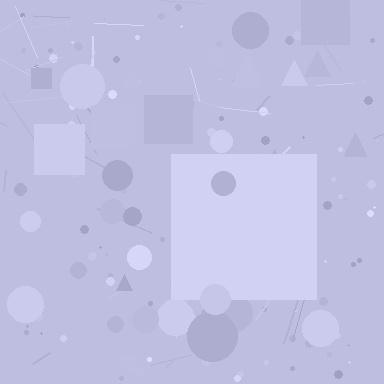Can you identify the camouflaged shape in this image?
The camouflaged shape is a square.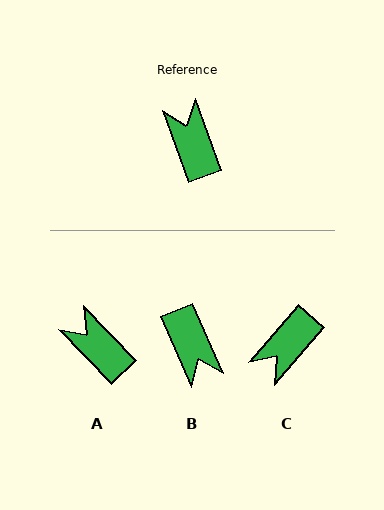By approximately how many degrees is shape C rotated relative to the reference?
Approximately 119 degrees counter-clockwise.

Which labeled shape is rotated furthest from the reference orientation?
B, about 177 degrees away.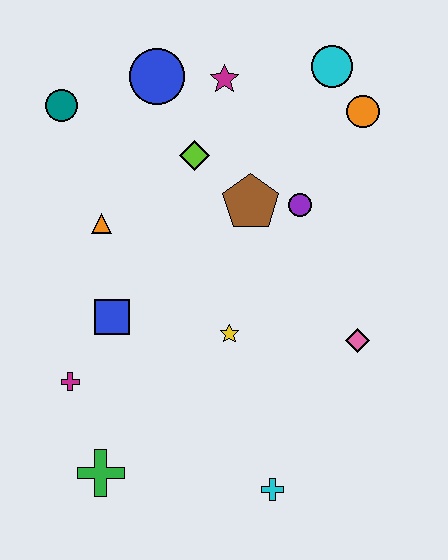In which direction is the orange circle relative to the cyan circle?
The orange circle is below the cyan circle.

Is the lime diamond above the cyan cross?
Yes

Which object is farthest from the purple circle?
The green cross is farthest from the purple circle.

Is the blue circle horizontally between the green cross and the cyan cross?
Yes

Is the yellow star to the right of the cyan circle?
No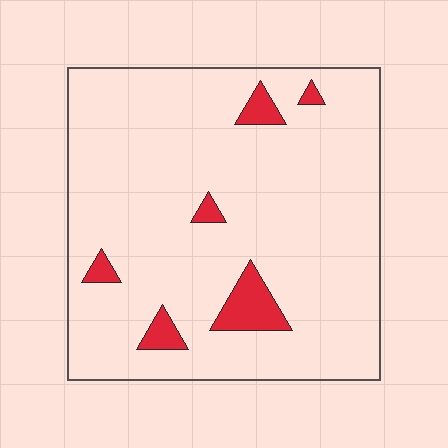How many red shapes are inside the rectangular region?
6.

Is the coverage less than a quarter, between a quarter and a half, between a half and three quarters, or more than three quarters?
Less than a quarter.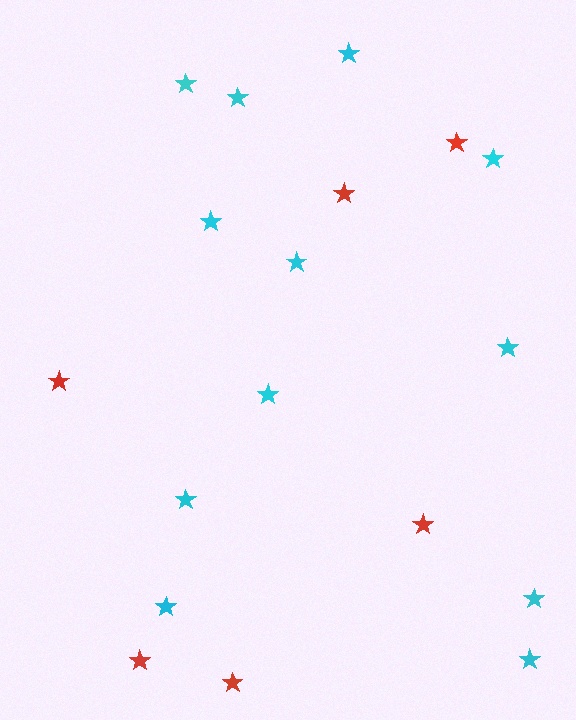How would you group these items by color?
There are 2 groups: one group of cyan stars (12) and one group of red stars (6).